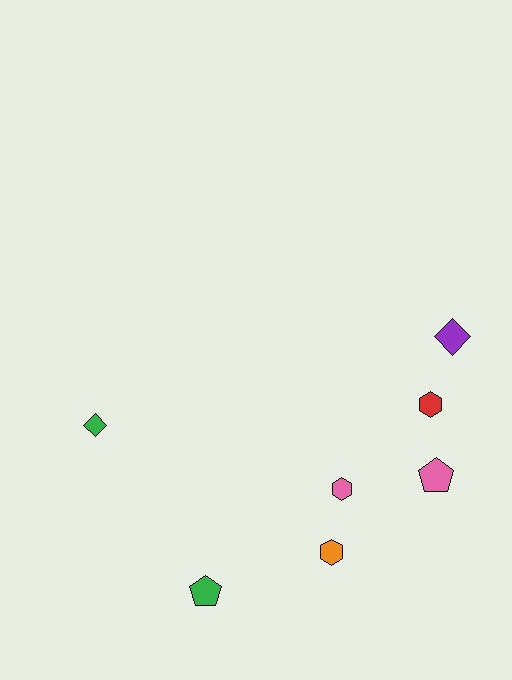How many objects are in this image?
There are 7 objects.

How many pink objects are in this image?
There are 2 pink objects.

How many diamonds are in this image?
There are 2 diamonds.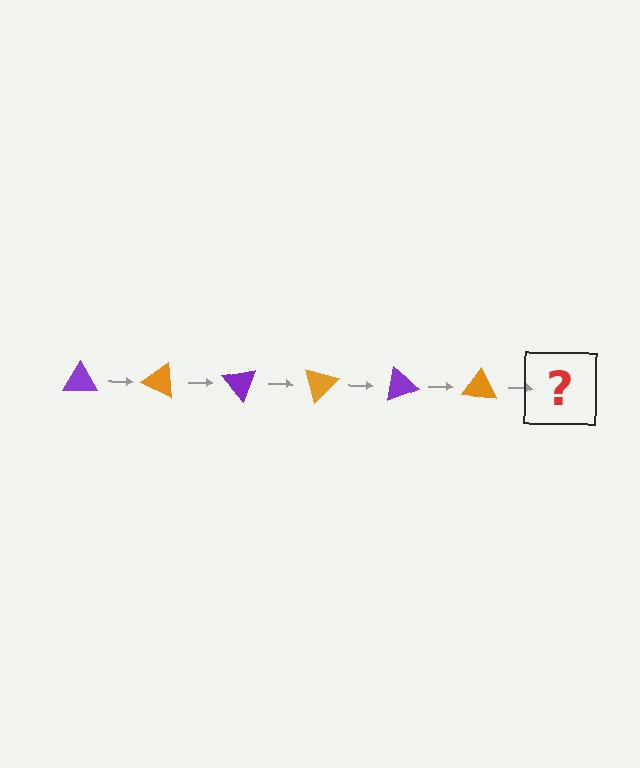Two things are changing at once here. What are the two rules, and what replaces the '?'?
The two rules are that it rotates 25 degrees each step and the color cycles through purple and orange. The '?' should be a purple triangle, rotated 150 degrees from the start.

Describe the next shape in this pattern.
It should be a purple triangle, rotated 150 degrees from the start.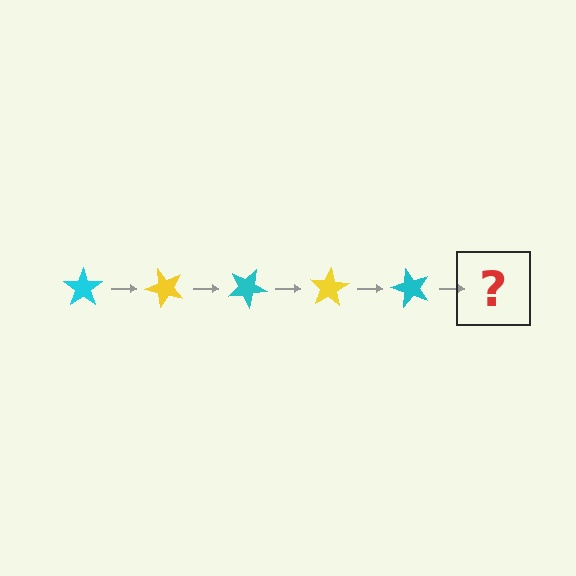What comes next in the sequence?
The next element should be a yellow star, rotated 250 degrees from the start.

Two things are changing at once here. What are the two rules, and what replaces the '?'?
The two rules are that it rotates 50 degrees each step and the color cycles through cyan and yellow. The '?' should be a yellow star, rotated 250 degrees from the start.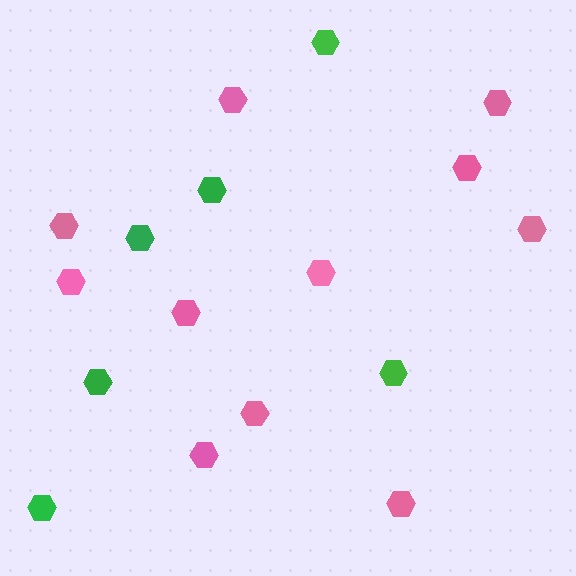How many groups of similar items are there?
There are 2 groups: one group of pink hexagons (11) and one group of green hexagons (6).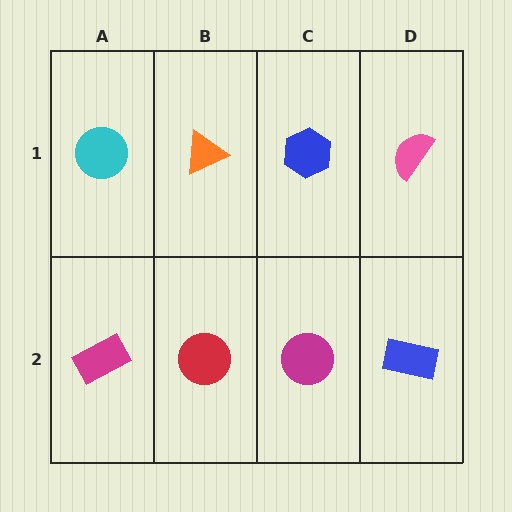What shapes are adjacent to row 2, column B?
An orange triangle (row 1, column B), a magenta rectangle (row 2, column A), a magenta circle (row 2, column C).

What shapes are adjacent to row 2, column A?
A cyan circle (row 1, column A), a red circle (row 2, column B).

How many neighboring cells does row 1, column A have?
2.